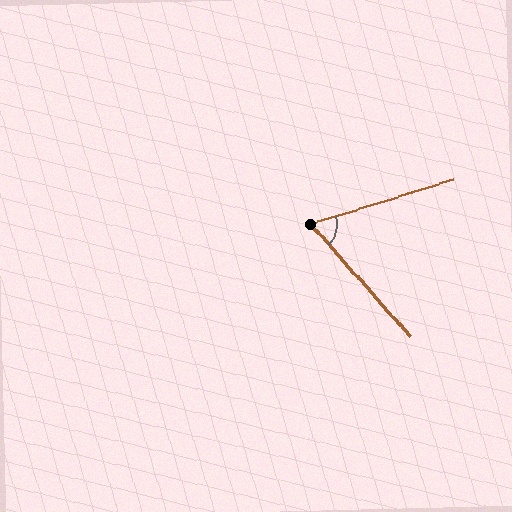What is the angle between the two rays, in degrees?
Approximately 65 degrees.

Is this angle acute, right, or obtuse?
It is acute.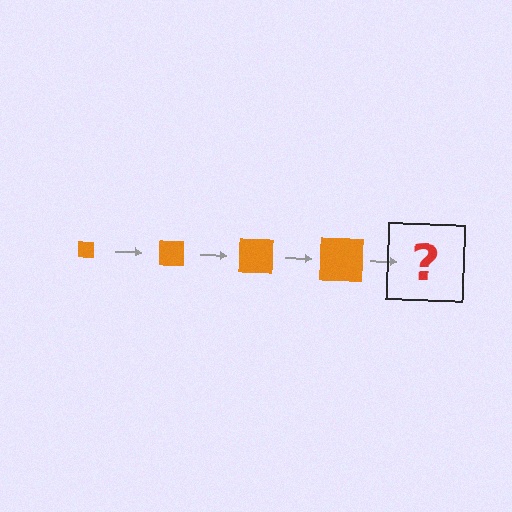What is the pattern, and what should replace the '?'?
The pattern is that the square gets progressively larger each step. The '?' should be an orange square, larger than the previous one.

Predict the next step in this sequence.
The next step is an orange square, larger than the previous one.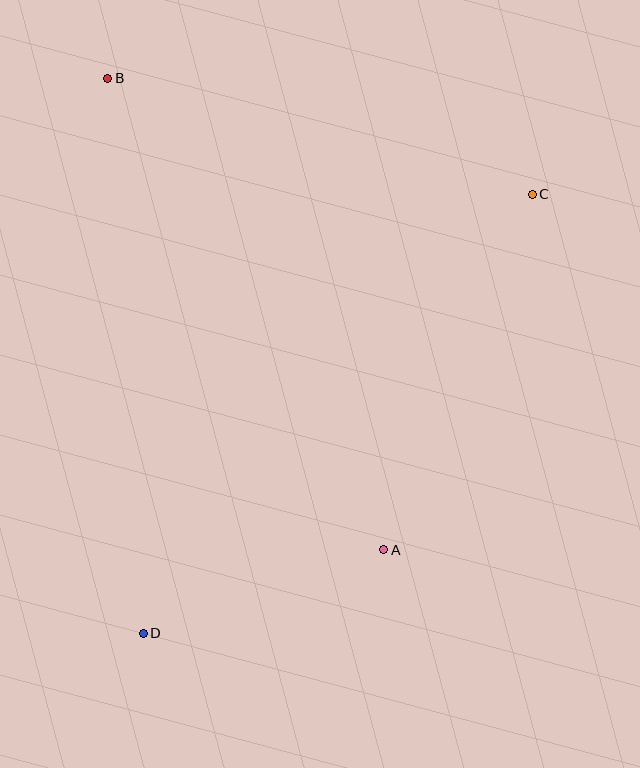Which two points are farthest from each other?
Points C and D are farthest from each other.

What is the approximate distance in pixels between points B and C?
The distance between B and C is approximately 440 pixels.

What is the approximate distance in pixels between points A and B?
The distance between A and B is approximately 546 pixels.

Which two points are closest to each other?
Points A and D are closest to each other.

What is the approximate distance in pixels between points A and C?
The distance between A and C is approximately 385 pixels.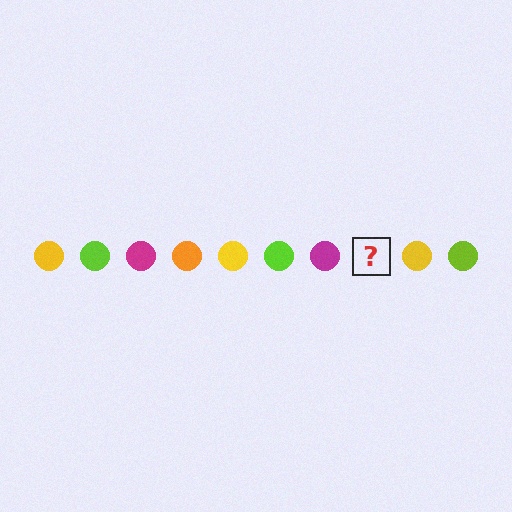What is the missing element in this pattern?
The missing element is an orange circle.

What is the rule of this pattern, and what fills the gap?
The rule is that the pattern cycles through yellow, lime, magenta, orange circles. The gap should be filled with an orange circle.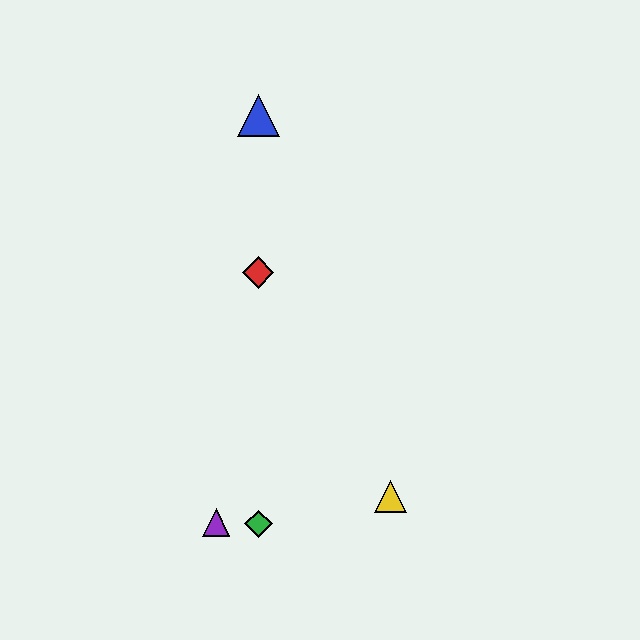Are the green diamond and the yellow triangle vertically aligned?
No, the green diamond is at x≈258 and the yellow triangle is at x≈391.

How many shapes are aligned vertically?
3 shapes (the red diamond, the blue triangle, the green diamond) are aligned vertically.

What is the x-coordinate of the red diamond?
The red diamond is at x≈258.